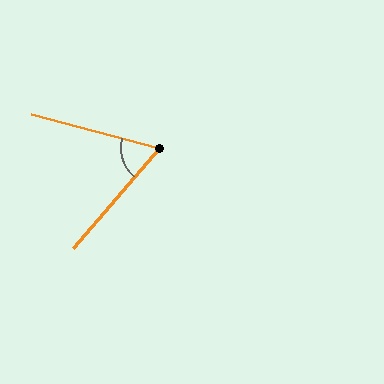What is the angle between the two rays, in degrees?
Approximately 64 degrees.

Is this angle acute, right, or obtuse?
It is acute.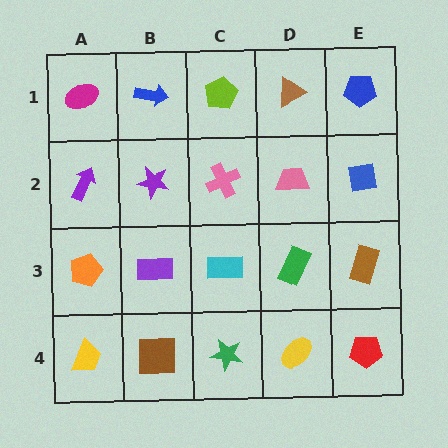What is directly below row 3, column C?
A green star.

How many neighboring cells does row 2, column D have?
4.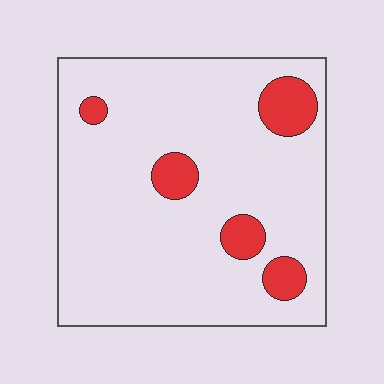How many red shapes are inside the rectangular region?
5.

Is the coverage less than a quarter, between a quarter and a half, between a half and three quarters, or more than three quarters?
Less than a quarter.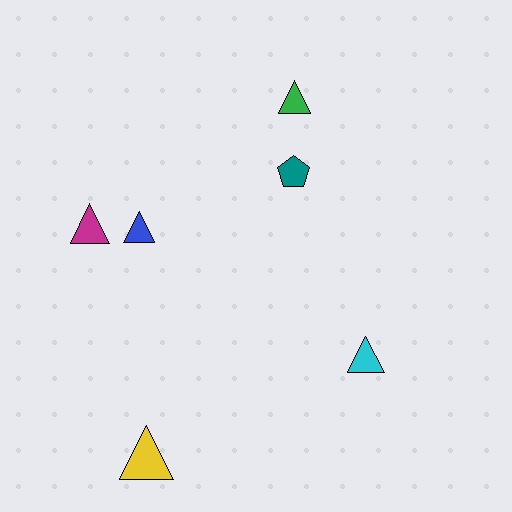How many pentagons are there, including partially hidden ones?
There is 1 pentagon.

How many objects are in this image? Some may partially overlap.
There are 6 objects.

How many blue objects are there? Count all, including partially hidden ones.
There is 1 blue object.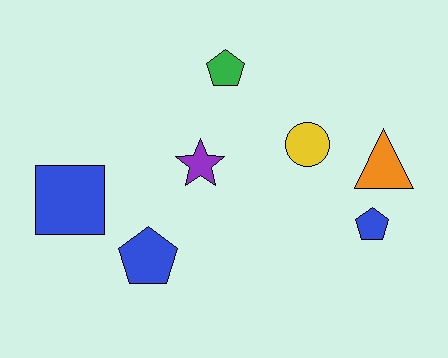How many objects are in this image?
There are 7 objects.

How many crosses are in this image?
There are no crosses.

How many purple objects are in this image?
There is 1 purple object.